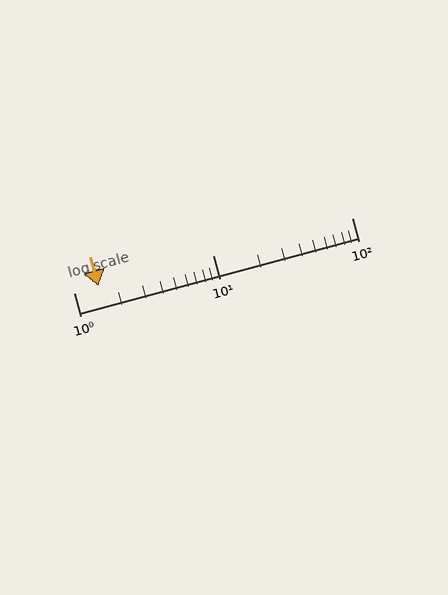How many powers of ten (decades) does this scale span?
The scale spans 2 decades, from 1 to 100.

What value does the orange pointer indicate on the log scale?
The pointer indicates approximately 1.5.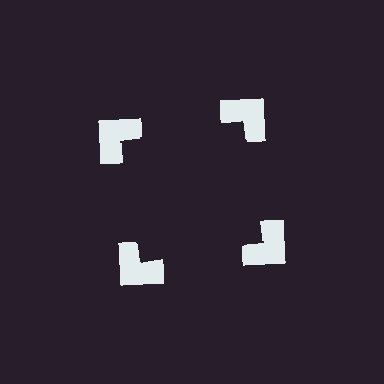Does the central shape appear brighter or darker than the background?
It typically appears slightly darker than the background, even though no actual brightness change is drawn.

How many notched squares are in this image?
There are 4 — one at each vertex of the illusory square.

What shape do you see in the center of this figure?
An illusory square — its edges are inferred from the aligned wedge cuts in the notched squares, not physically drawn.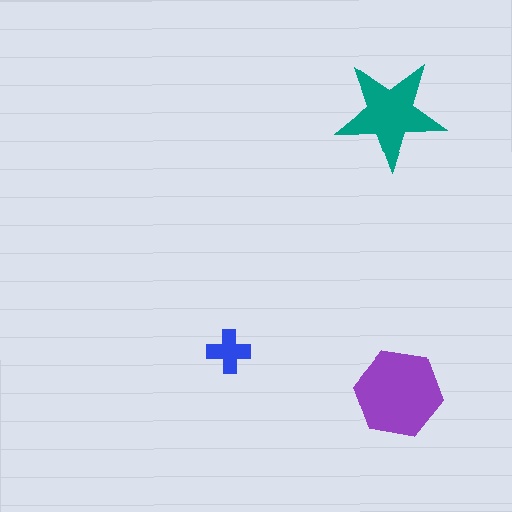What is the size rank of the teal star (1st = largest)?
2nd.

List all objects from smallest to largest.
The blue cross, the teal star, the purple hexagon.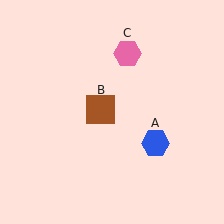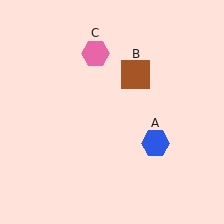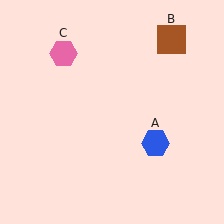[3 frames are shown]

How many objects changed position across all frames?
2 objects changed position: brown square (object B), pink hexagon (object C).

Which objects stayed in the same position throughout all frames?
Blue hexagon (object A) remained stationary.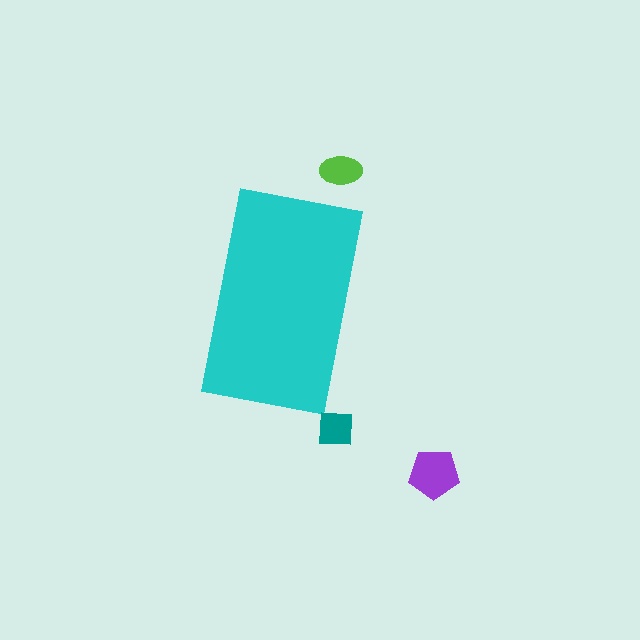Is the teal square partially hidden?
No, the teal square is fully visible.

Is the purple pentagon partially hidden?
No, the purple pentagon is fully visible.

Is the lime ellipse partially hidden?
No, the lime ellipse is fully visible.